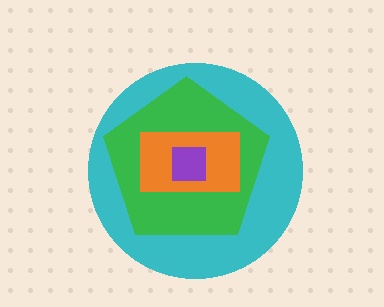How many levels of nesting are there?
4.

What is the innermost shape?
The purple square.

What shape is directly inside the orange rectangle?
The purple square.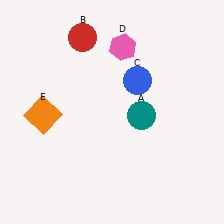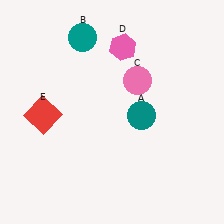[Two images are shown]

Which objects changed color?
B changed from red to teal. C changed from blue to pink. E changed from orange to red.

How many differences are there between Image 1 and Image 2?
There are 3 differences between the two images.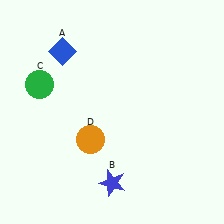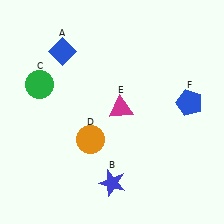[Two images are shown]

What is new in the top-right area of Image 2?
A magenta triangle (E) was added in the top-right area of Image 2.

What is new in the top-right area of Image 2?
A blue pentagon (F) was added in the top-right area of Image 2.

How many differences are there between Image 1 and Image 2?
There are 2 differences between the two images.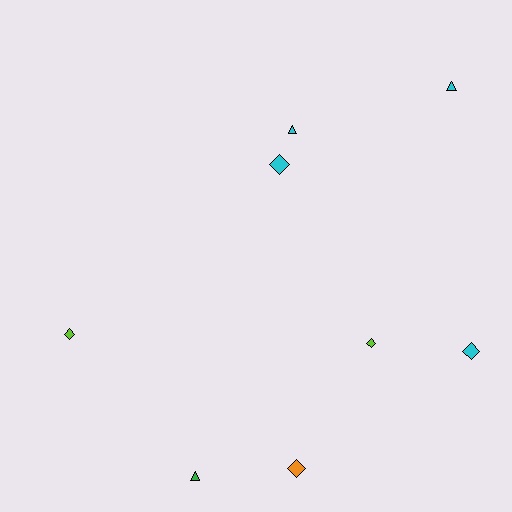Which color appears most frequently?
Cyan, with 4 objects.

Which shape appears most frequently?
Diamond, with 5 objects.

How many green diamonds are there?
There are no green diamonds.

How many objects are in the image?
There are 8 objects.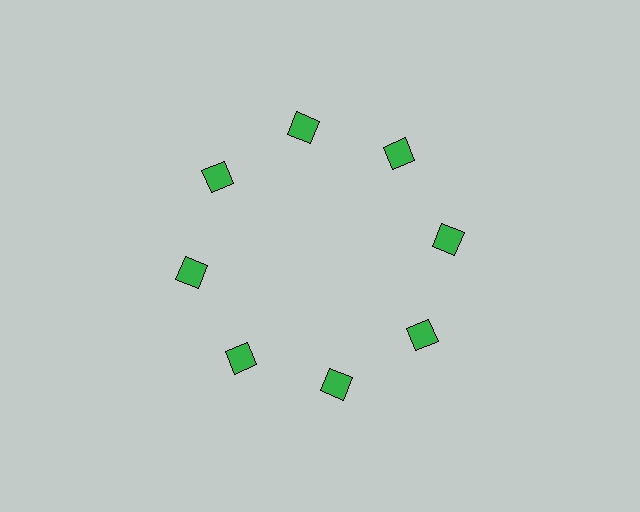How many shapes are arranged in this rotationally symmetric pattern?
There are 8 shapes, arranged in 8 groups of 1.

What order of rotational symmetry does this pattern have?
This pattern has 8-fold rotational symmetry.